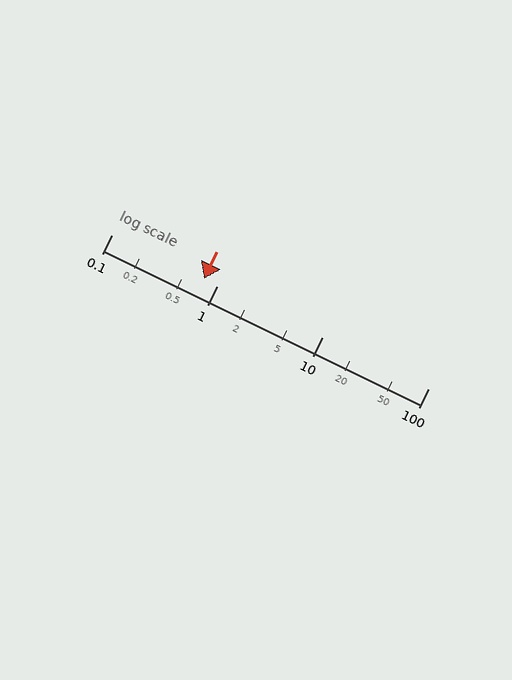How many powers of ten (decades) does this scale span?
The scale spans 3 decades, from 0.1 to 100.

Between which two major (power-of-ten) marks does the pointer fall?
The pointer is between 0.1 and 1.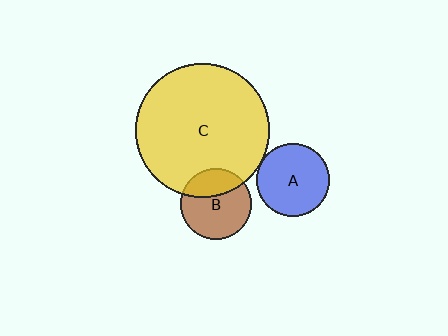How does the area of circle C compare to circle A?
Approximately 3.4 times.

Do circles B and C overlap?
Yes.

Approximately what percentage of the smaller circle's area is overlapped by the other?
Approximately 30%.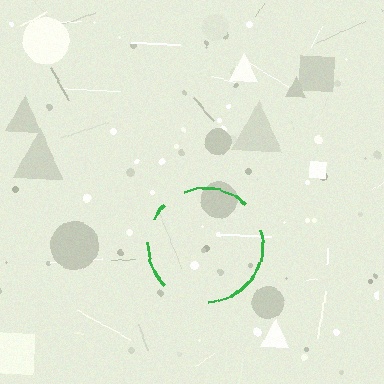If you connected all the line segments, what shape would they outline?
They would outline a circle.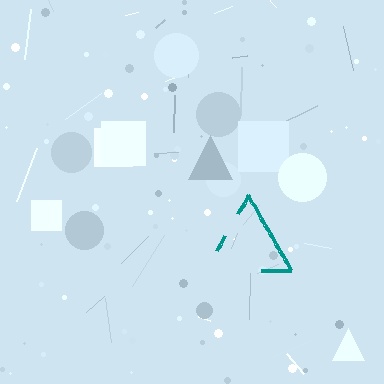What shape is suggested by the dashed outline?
The dashed outline suggests a triangle.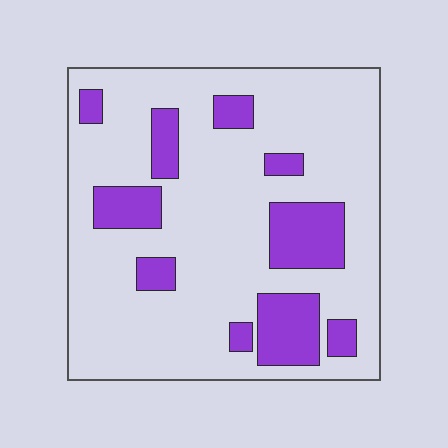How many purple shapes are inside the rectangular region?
10.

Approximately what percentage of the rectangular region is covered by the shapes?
Approximately 20%.